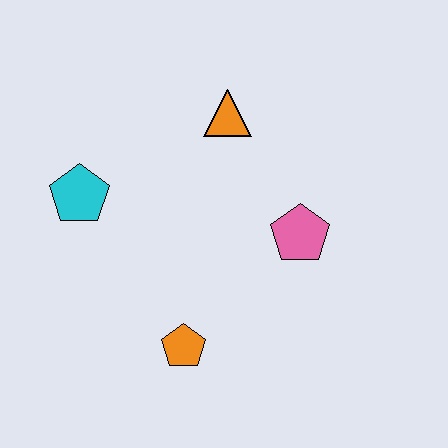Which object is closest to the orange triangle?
The pink pentagon is closest to the orange triangle.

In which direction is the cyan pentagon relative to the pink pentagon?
The cyan pentagon is to the left of the pink pentagon.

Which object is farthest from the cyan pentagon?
The pink pentagon is farthest from the cyan pentagon.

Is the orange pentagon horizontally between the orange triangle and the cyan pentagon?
Yes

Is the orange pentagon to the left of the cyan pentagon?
No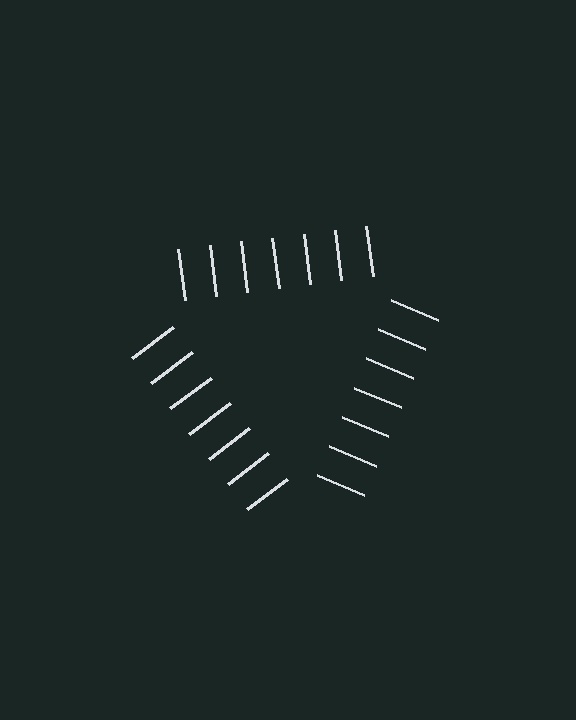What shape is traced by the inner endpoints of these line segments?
An illusory triangle — the line segments terminate on its edges but no continuous stroke is drawn.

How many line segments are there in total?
21 — 7 along each of the 3 edges.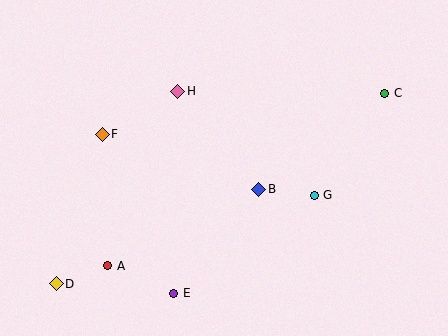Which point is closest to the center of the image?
Point B at (259, 189) is closest to the center.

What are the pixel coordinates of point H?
Point H is at (178, 91).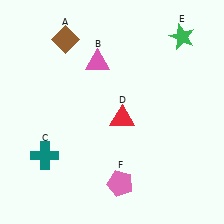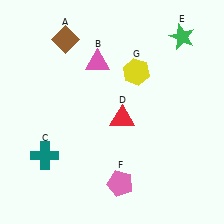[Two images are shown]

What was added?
A yellow hexagon (G) was added in Image 2.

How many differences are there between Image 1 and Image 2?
There is 1 difference between the two images.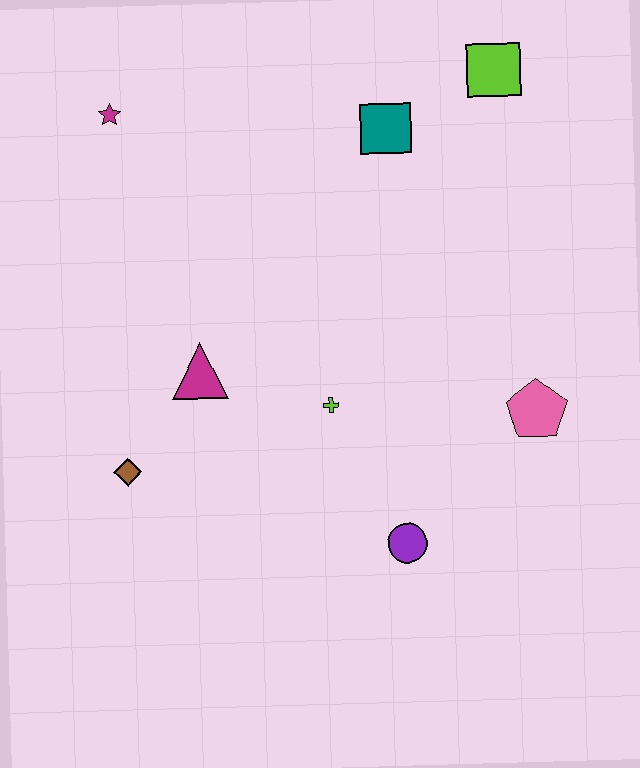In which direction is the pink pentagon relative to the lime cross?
The pink pentagon is to the right of the lime cross.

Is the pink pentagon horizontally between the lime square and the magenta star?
No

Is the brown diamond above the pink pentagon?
No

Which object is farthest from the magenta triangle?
The lime square is farthest from the magenta triangle.